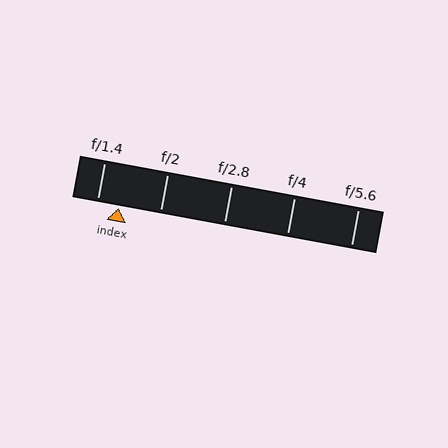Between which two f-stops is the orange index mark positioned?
The index mark is between f/1.4 and f/2.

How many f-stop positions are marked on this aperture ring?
There are 5 f-stop positions marked.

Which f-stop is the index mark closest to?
The index mark is closest to f/1.4.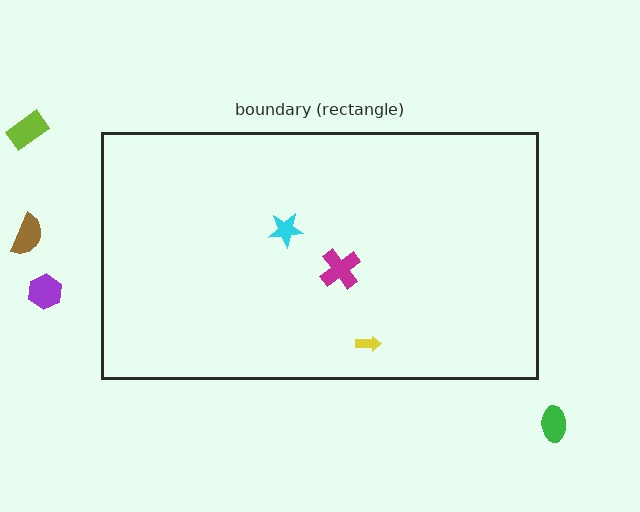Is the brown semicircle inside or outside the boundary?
Outside.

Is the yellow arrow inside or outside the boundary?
Inside.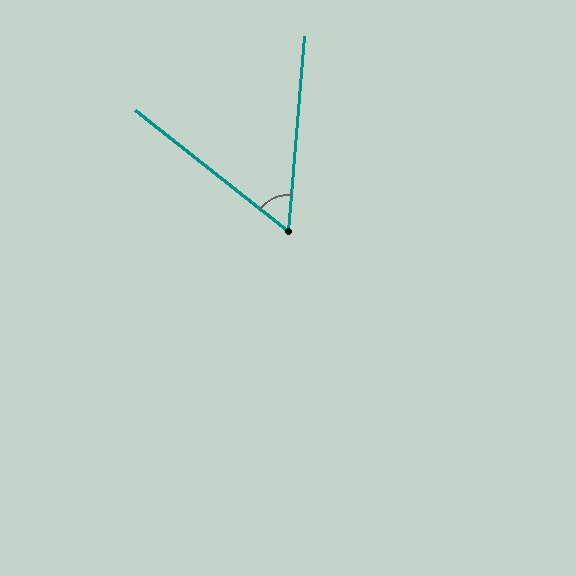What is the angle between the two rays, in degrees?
Approximately 56 degrees.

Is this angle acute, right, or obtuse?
It is acute.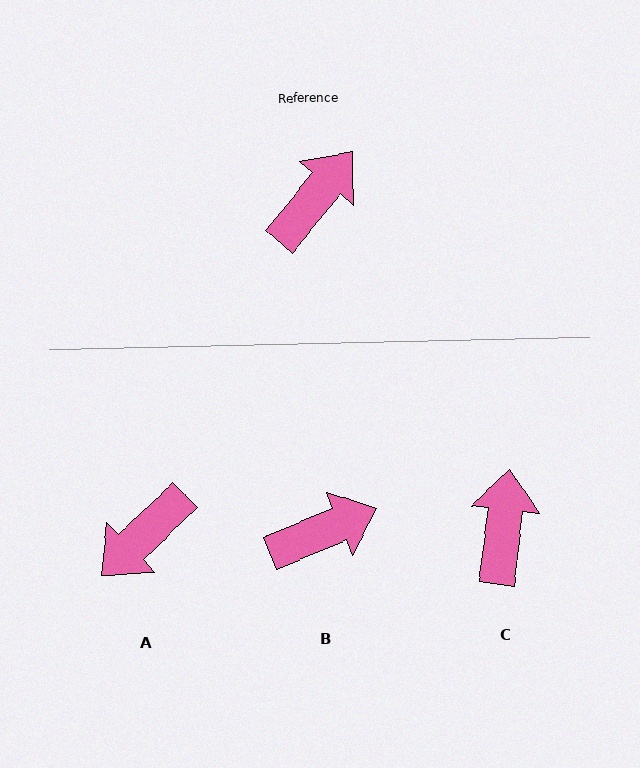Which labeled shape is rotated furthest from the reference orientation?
A, about 173 degrees away.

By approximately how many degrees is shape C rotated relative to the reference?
Approximately 32 degrees counter-clockwise.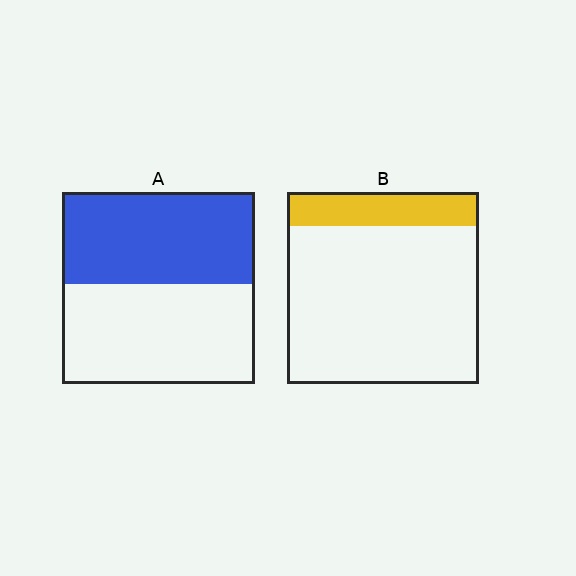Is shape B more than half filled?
No.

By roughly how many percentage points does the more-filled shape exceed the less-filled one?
By roughly 30 percentage points (A over B).